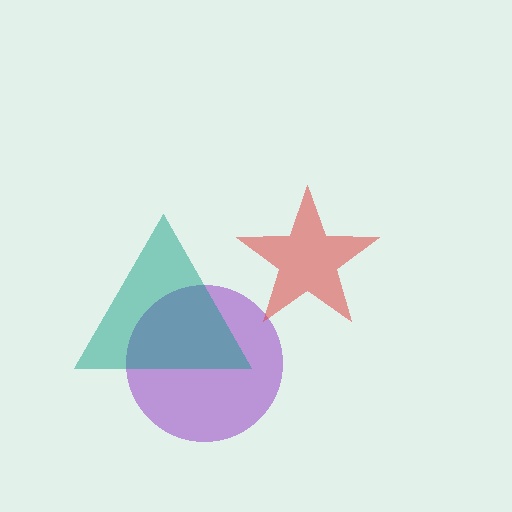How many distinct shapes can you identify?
There are 3 distinct shapes: a purple circle, a teal triangle, a red star.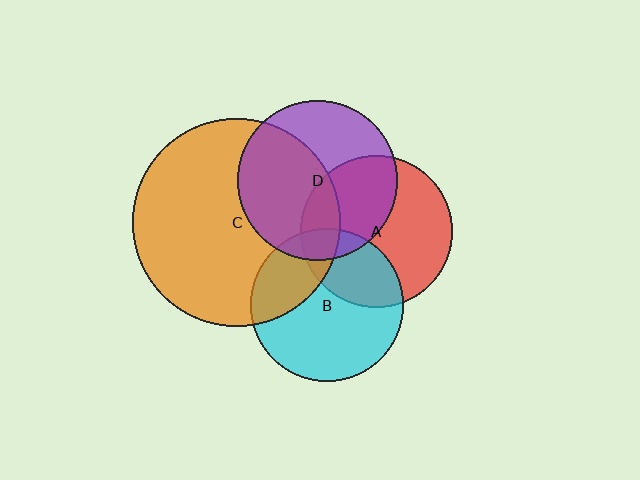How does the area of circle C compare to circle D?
Approximately 1.7 times.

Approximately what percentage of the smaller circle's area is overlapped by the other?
Approximately 30%.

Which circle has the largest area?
Circle C (orange).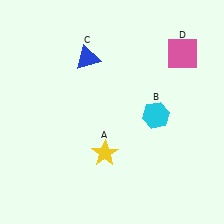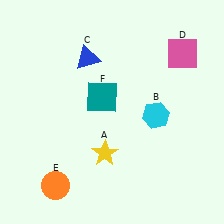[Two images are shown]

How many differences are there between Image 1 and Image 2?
There are 2 differences between the two images.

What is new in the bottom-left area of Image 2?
An orange circle (E) was added in the bottom-left area of Image 2.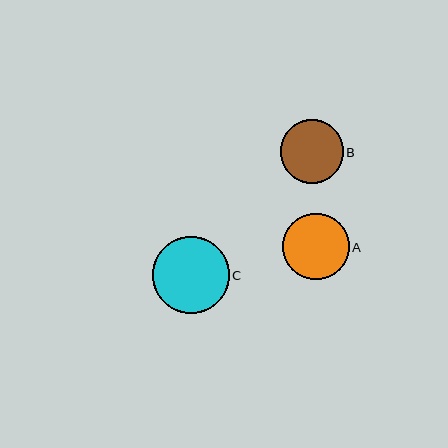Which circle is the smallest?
Circle B is the smallest with a size of approximately 63 pixels.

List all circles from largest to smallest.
From largest to smallest: C, A, B.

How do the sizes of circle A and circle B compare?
Circle A and circle B are approximately the same size.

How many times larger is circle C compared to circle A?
Circle C is approximately 1.2 times the size of circle A.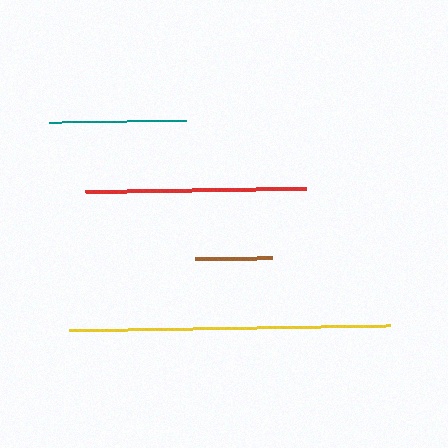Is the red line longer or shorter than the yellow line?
The yellow line is longer than the red line.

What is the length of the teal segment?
The teal segment is approximately 137 pixels long.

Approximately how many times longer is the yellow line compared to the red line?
The yellow line is approximately 1.5 times the length of the red line.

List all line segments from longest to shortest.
From longest to shortest: yellow, red, teal, brown.